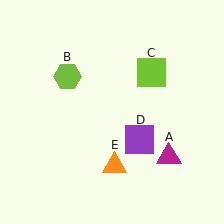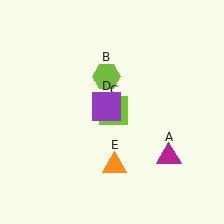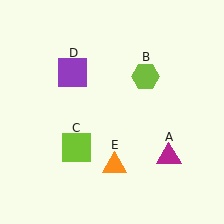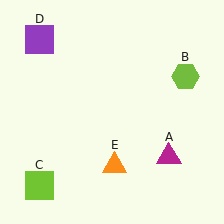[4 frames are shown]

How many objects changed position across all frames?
3 objects changed position: lime hexagon (object B), lime square (object C), purple square (object D).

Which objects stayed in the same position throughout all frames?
Magenta triangle (object A) and orange triangle (object E) remained stationary.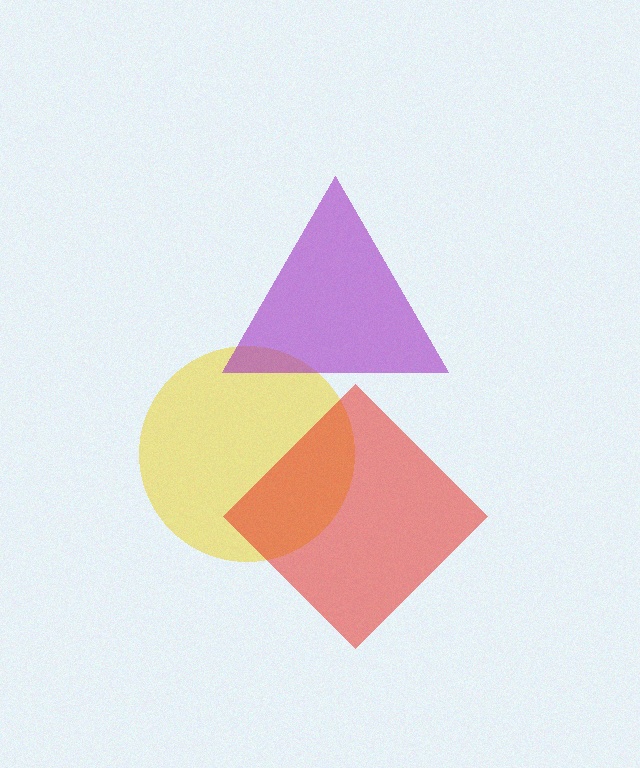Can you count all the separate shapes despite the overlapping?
Yes, there are 3 separate shapes.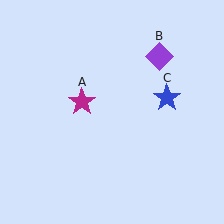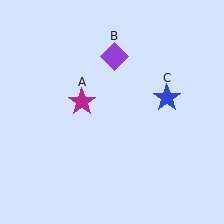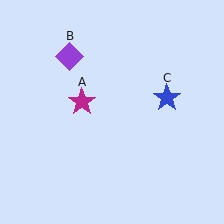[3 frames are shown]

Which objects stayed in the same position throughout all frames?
Magenta star (object A) and blue star (object C) remained stationary.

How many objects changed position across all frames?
1 object changed position: purple diamond (object B).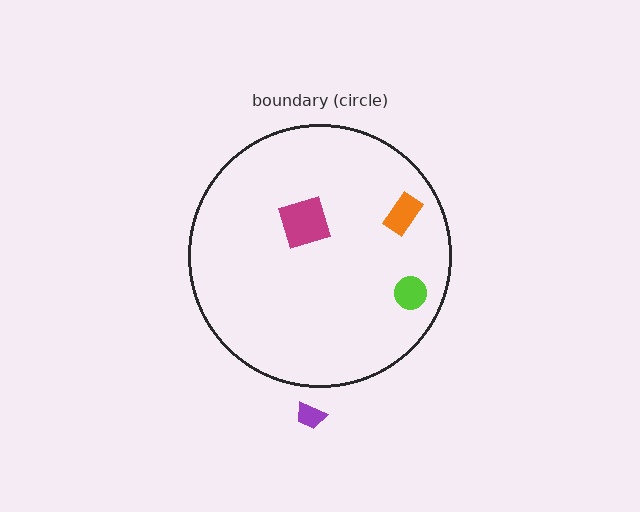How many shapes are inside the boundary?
3 inside, 1 outside.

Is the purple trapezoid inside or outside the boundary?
Outside.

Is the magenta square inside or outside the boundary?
Inside.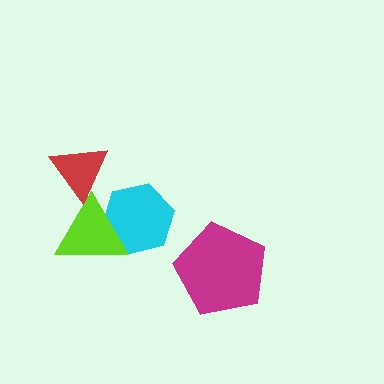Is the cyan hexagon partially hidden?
Yes, it is partially covered by another shape.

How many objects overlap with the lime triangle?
2 objects overlap with the lime triangle.